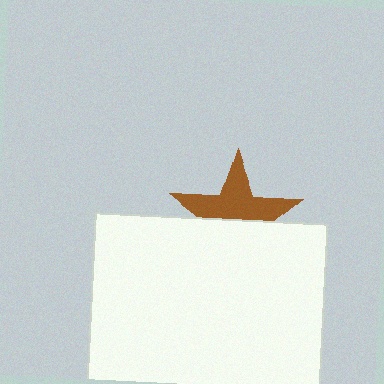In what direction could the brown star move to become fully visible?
The brown star could move up. That would shift it out from behind the white rectangle entirely.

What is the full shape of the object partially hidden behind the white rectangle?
The partially hidden object is a brown star.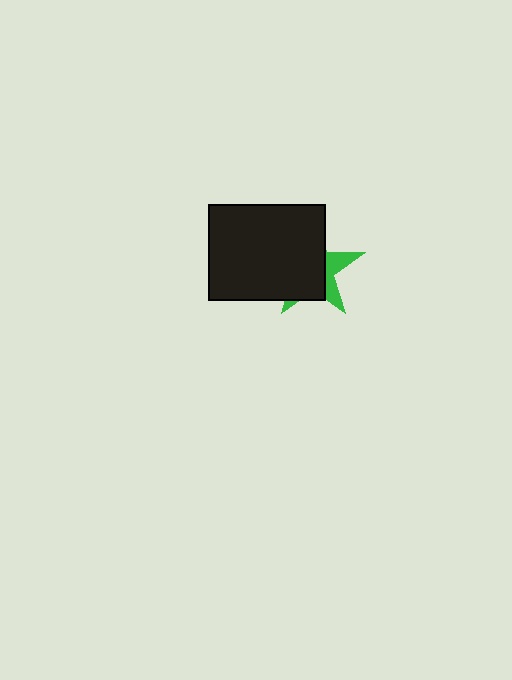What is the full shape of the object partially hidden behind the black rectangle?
The partially hidden object is a green star.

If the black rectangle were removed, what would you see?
You would see the complete green star.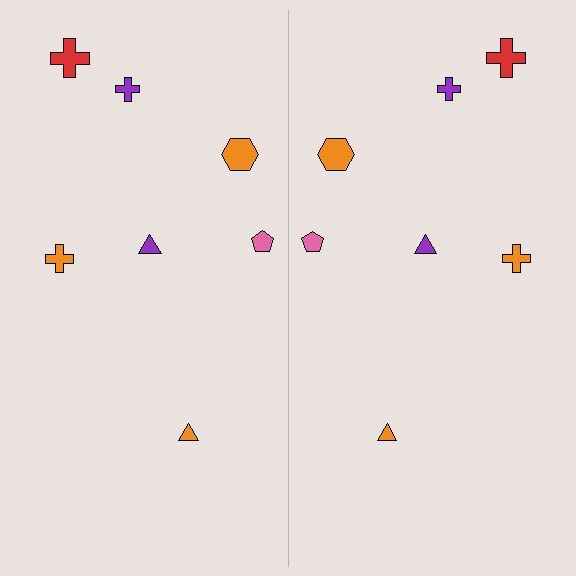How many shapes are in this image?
There are 14 shapes in this image.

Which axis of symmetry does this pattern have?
The pattern has a vertical axis of symmetry running through the center of the image.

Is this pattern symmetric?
Yes, this pattern has bilateral (reflection) symmetry.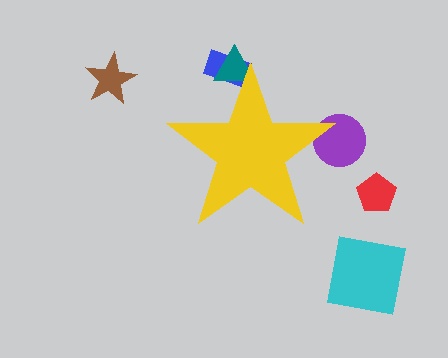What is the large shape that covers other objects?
A yellow star.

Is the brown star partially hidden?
No, the brown star is fully visible.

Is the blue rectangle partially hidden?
Yes, the blue rectangle is partially hidden behind the yellow star.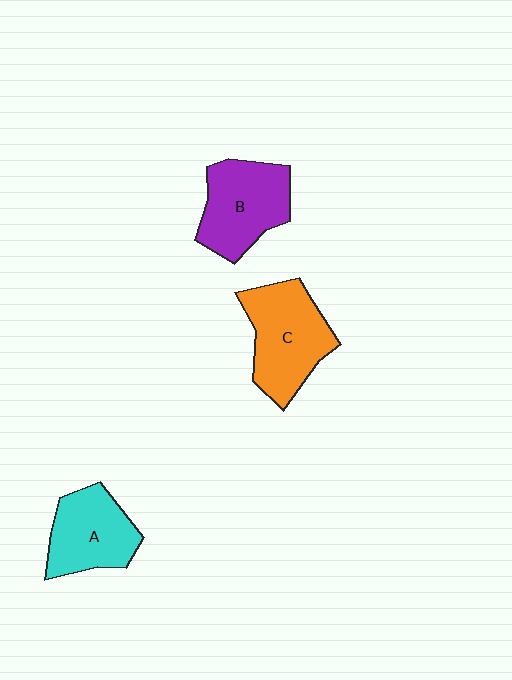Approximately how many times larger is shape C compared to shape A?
Approximately 1.2 times.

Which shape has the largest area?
Shape C (orange).